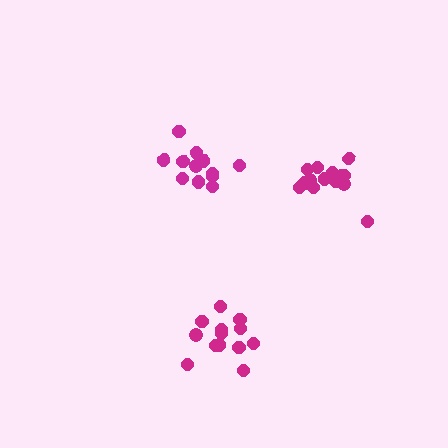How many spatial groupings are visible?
There are 3 spatial groupings.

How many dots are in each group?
Group 1: 12 dots, Group 2: 14 dots, Group 3: 15 dots (41 total).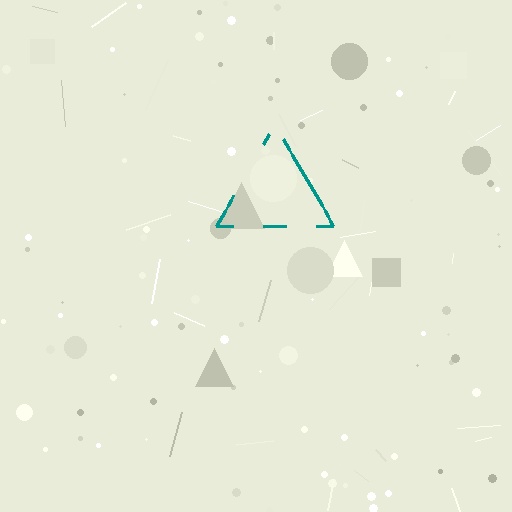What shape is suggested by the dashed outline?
The dashed outline suggests a triangle.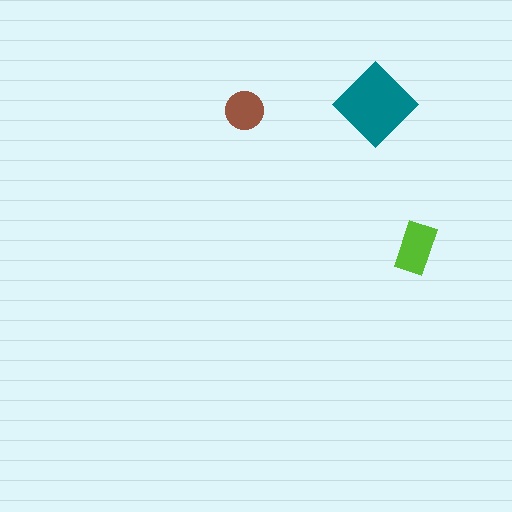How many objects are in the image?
There are 3 objects in the image.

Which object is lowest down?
The lime rectangle is bottommost.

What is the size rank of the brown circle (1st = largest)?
3rd.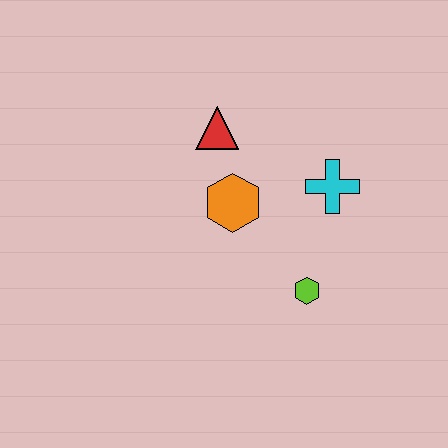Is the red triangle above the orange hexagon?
Yes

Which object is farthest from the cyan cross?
The red triangle is farthest from the cyan cross.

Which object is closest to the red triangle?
The orange hexagon is closest to the red triangle.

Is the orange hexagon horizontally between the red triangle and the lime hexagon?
Yes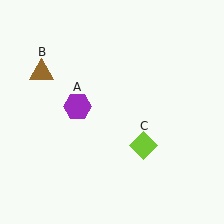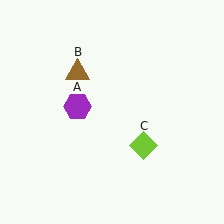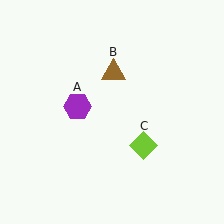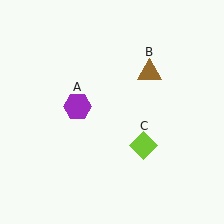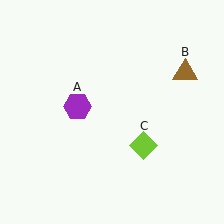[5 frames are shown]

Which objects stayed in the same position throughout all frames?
Purple hexagon (object A) and lime diamond (object C) remained stationary.